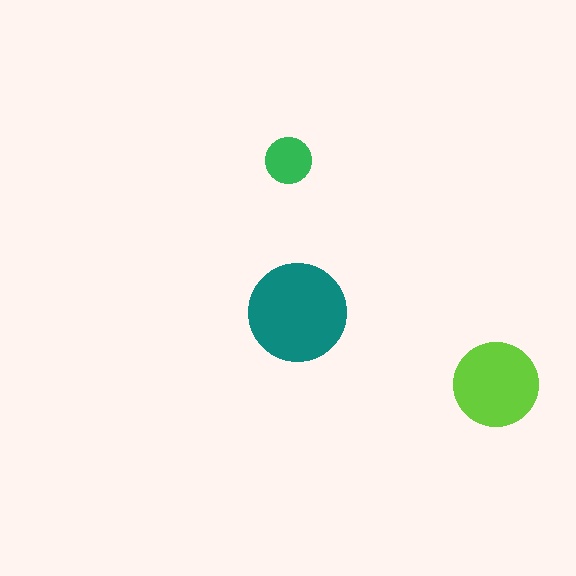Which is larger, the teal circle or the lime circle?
The teal one.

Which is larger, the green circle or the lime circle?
The lime one.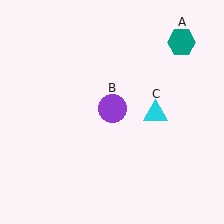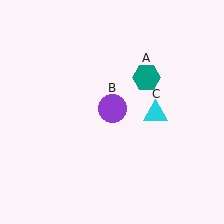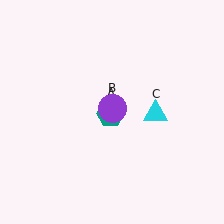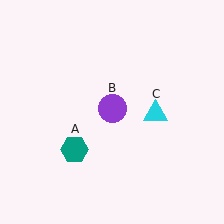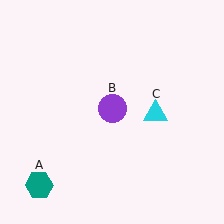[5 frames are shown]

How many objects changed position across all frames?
1 object changed position: teal hexagon (object A).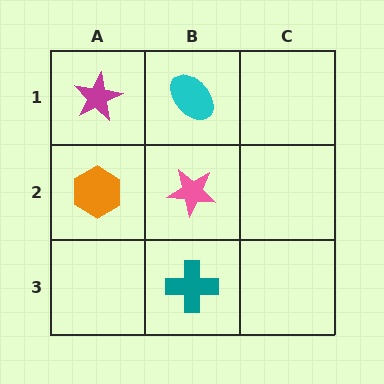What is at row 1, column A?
A magenta star.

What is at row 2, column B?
A pink star.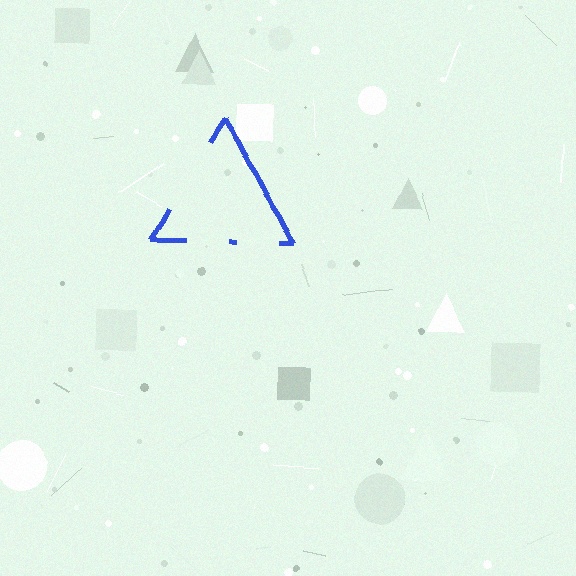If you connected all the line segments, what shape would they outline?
They would outline a triangle.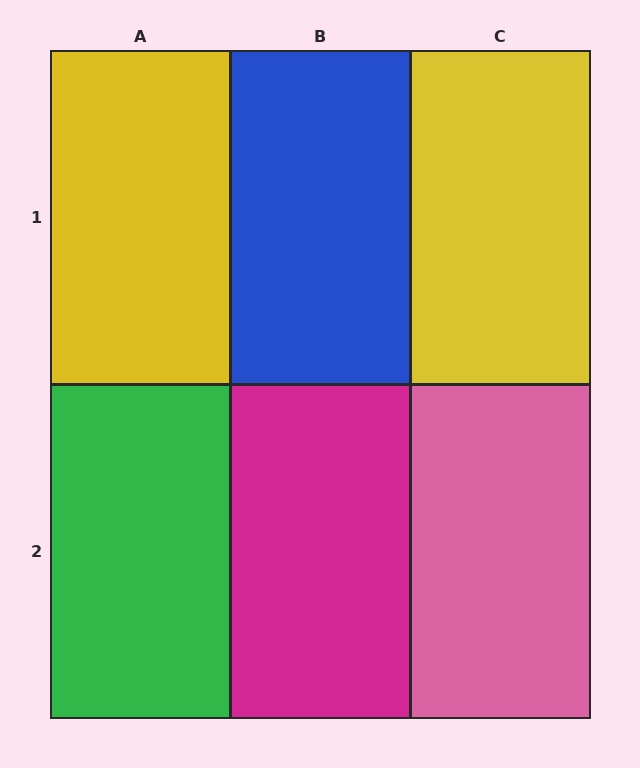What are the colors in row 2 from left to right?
Green, magenta, pink.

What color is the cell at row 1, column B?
Blue.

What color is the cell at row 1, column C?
Yellow.